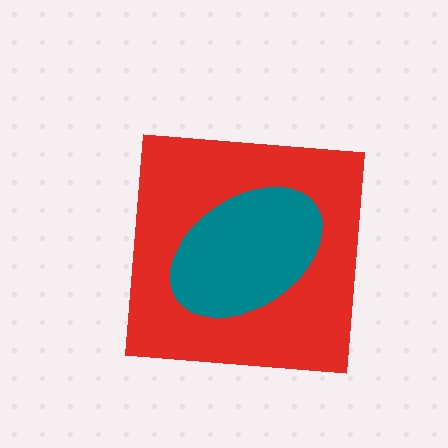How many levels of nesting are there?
2.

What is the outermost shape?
The red square.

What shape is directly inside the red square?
The teal ellipse.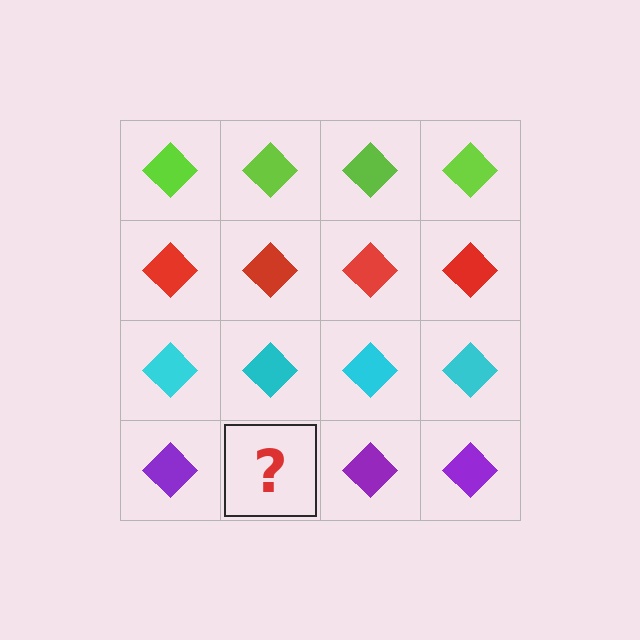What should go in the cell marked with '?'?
The missing cell should contain a purple diamond.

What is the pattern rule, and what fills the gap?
The rule is that each row has a consistent color. The gap should be filled with a purple diamond.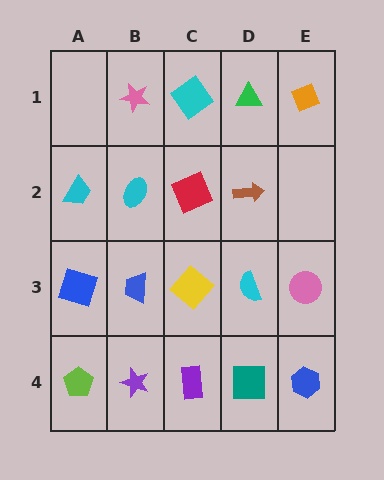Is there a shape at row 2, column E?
No, that cell is empty.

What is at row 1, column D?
A green triangle.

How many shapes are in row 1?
4 shapes.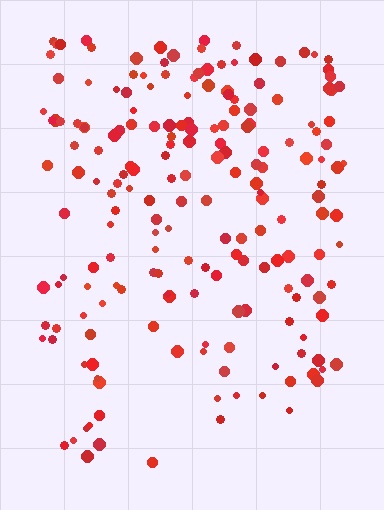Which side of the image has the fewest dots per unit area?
The bottom.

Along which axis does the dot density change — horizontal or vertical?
Vertical.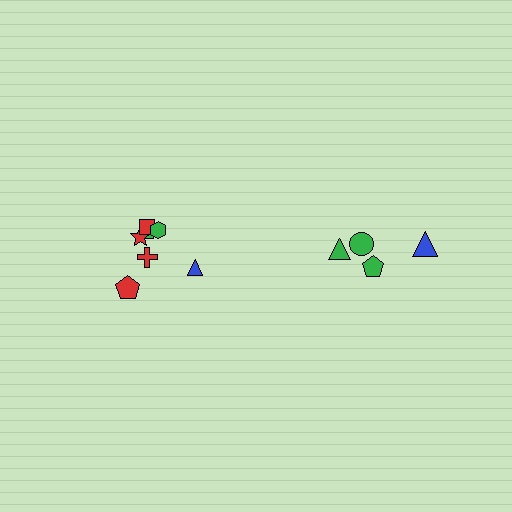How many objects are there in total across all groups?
There are 11 objects.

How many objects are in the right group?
There are 4 objects.